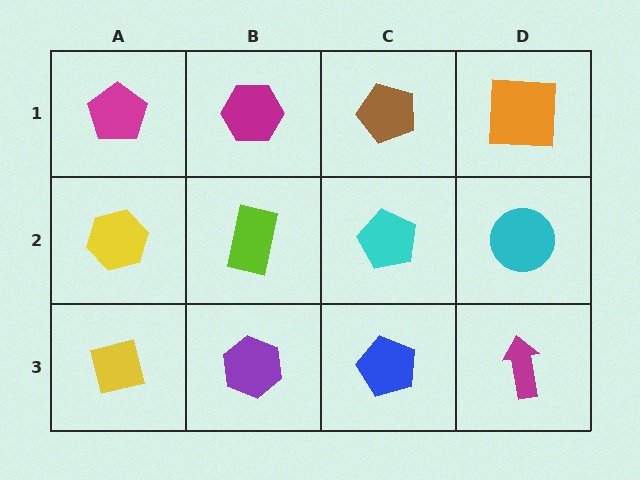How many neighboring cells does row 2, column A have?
3.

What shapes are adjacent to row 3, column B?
A lime rectangle (row 2, column B), a yellow square (row 3, column A), a blue pentagon (row 3, column C).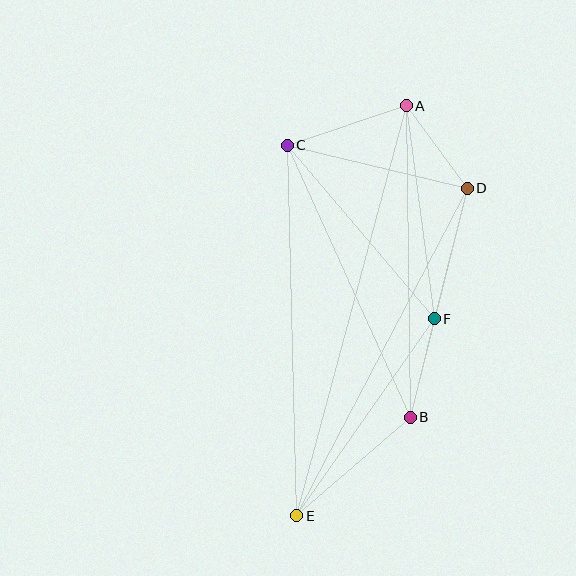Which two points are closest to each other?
Points B and F are closest to each other.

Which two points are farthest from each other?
Points A and E are farthest from each other.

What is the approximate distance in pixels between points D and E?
The distance between D and E is approximately 369 pixels.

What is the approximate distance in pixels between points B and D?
The distance between B and D is approximately 236 pixels.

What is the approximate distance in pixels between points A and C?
The distance between A and C is approximately 125 pixels.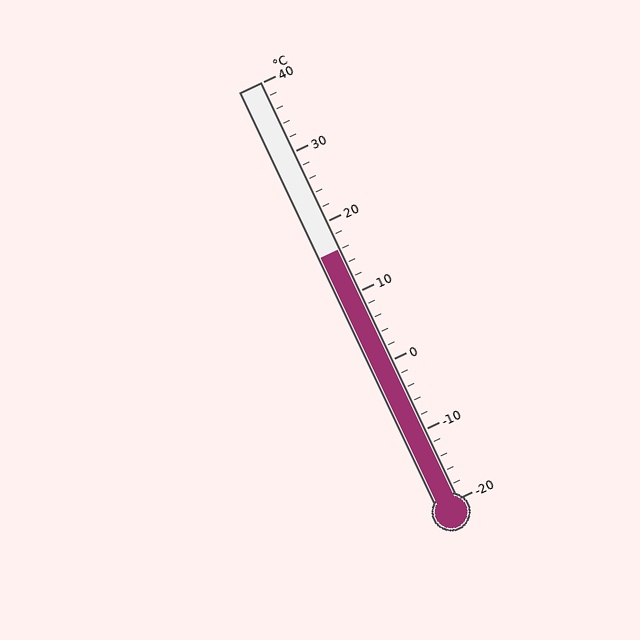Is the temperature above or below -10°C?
The temperature is above -10°C.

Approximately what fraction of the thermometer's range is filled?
The thermometer is filled to approximately 60% of its range.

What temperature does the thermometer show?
The thermometer shows approximately 16°C.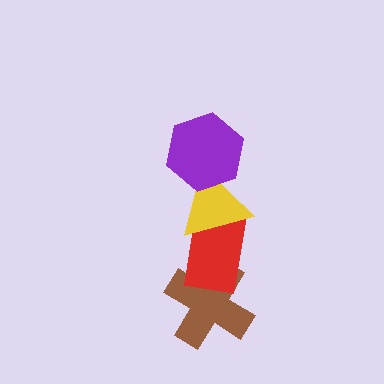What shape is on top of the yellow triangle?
The purple hexagon is on top of the yellow triangle.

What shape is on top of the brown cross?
The red rectangle is on top of the brown cross.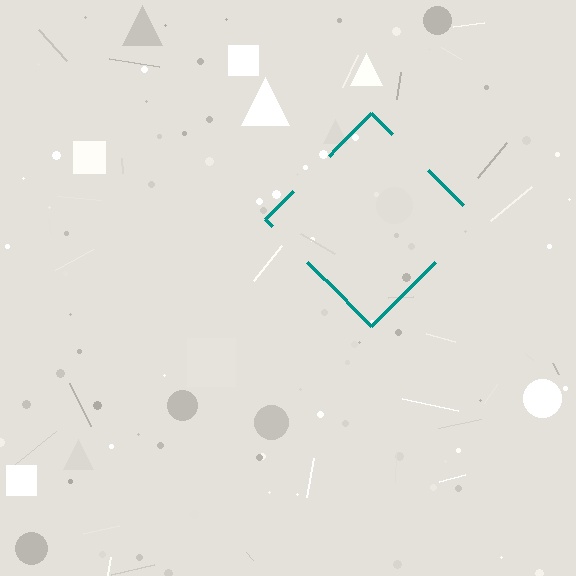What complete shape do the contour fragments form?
The contour fragments form a diamond.